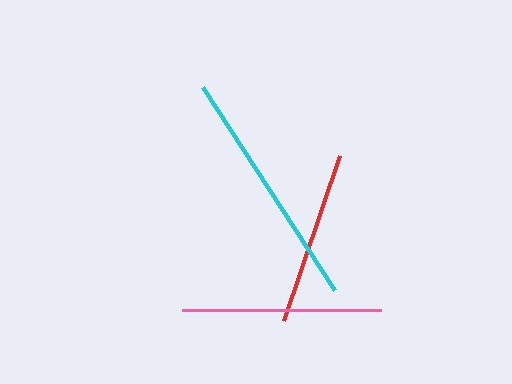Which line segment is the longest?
The cyan line is the longest at approximately 242 pixels.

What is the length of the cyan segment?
The cyan segment is approximately 242 pixels long.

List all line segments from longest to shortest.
From longest to shortest: cyan, pink, red.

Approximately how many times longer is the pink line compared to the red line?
The pink line is approximately 1.1 times the length of the red line.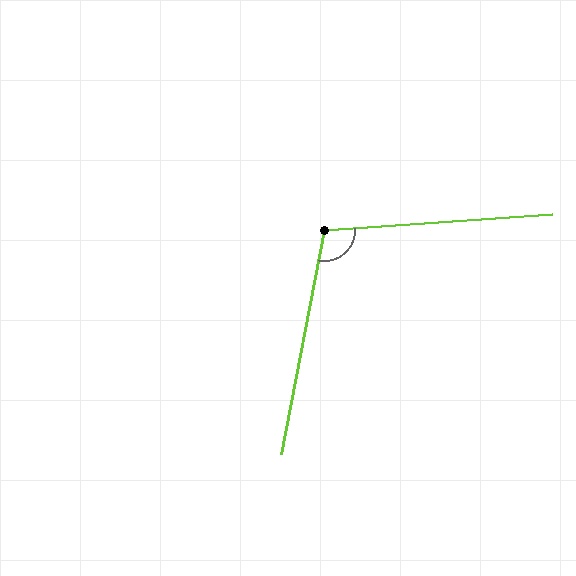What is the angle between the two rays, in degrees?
Approximately 105 degrees.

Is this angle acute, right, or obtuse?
It is obtuse.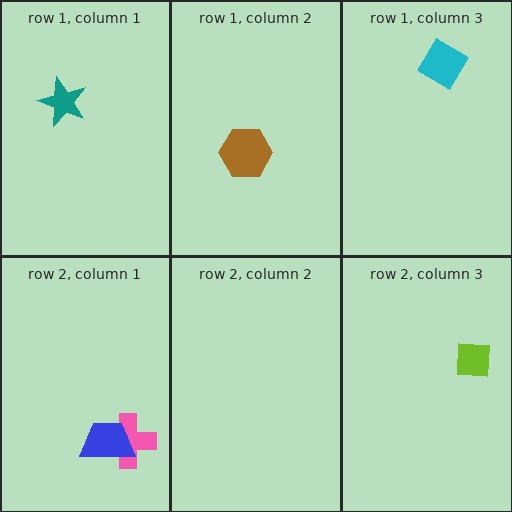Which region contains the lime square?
The row 2, column 3 region.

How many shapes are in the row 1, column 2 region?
1.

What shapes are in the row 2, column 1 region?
The pink cross, the blue trapezoid.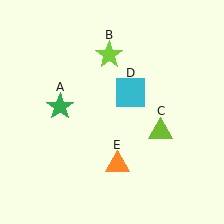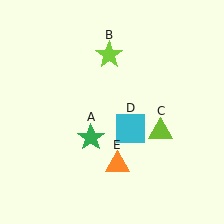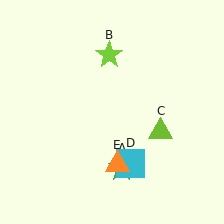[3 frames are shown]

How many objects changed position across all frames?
2 objects changed position: green star (object A), cyan square (object D).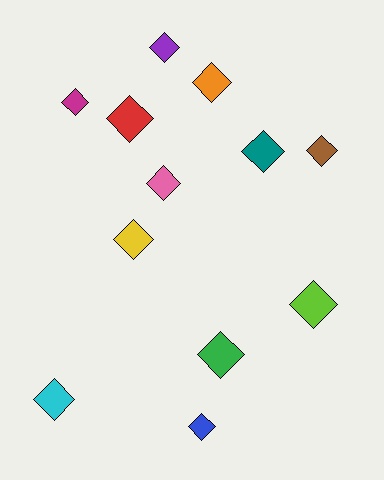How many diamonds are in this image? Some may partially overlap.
There are 12 diamonds.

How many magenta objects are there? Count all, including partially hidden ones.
There is 1 magenta object.